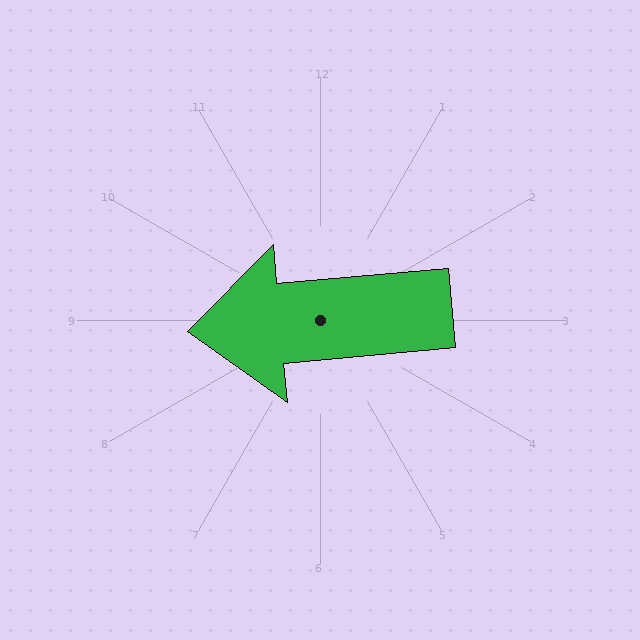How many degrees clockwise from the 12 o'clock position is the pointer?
Approximately 265 degrees.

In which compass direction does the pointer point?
West.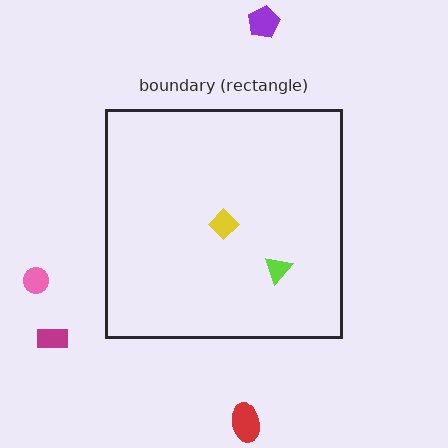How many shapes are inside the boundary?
2 inside, 4 outside.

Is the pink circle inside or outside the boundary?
Outside.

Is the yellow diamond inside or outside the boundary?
Inside.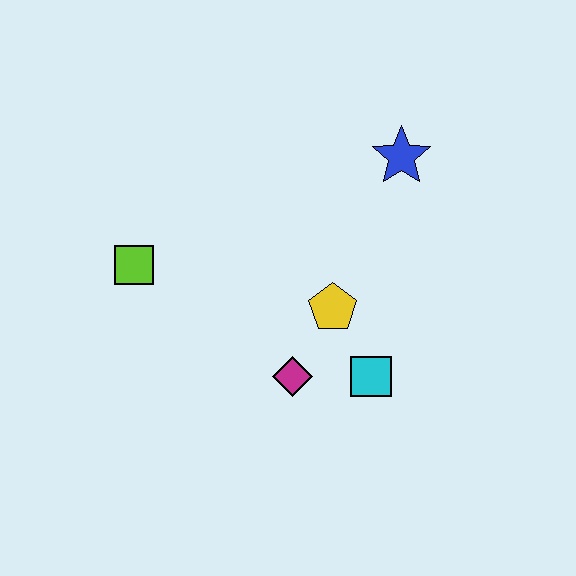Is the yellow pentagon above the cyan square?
Yes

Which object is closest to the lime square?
The magenta diamond is closest to the lime square.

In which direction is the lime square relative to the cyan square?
The lime square is to the left of the cyan square.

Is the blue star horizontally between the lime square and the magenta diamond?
No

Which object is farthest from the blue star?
The lime square is farthest from the blue star.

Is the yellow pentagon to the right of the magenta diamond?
Yes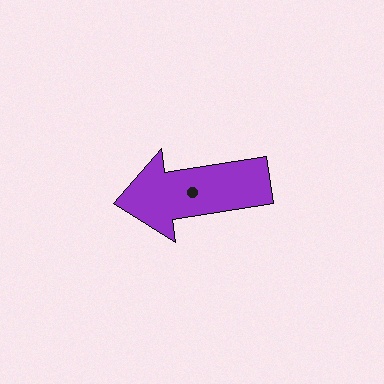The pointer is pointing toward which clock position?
Roughly 9 o'clock.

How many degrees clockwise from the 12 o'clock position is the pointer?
Approximately 261 degrees.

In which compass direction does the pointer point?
West.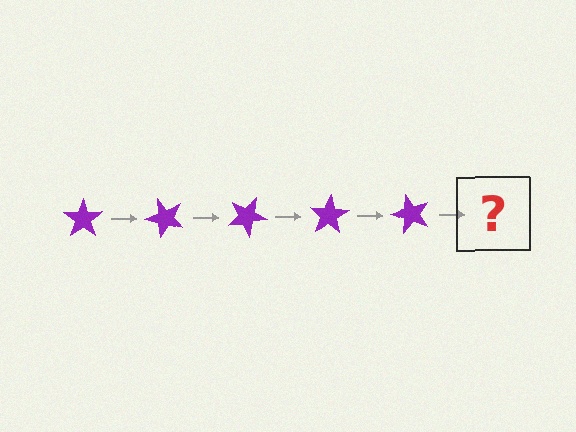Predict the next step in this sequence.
The next step is a purple star rotated 250 degrees.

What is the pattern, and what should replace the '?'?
The pattern is that the star rotates 50 degrees each step. The '?' should be a purple star rotated 250 degrees.